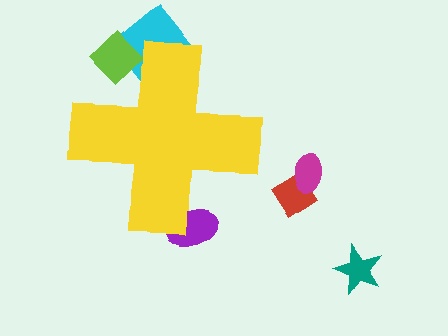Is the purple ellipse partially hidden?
Yes, the purple ellipse is partially hidden behind the yellow cross.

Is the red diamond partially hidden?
No, the red diamond is fully visible.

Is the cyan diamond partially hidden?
Yes, the cyan diamond is partially hidden behind the yellow cross.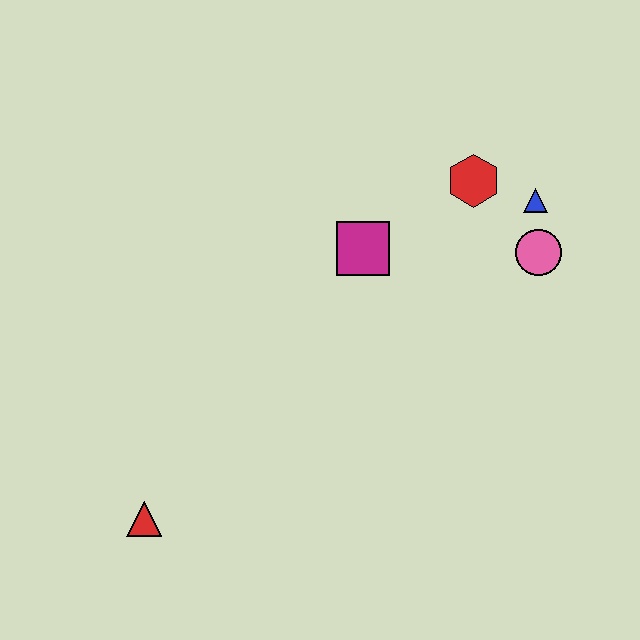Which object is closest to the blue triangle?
The pink circle is closest to the blue triangle.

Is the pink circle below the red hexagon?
Yes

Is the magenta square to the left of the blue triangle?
Yes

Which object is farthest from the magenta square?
The red triangle is farthest from the magenta square.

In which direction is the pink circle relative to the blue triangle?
The pink circle is below the blue triangle.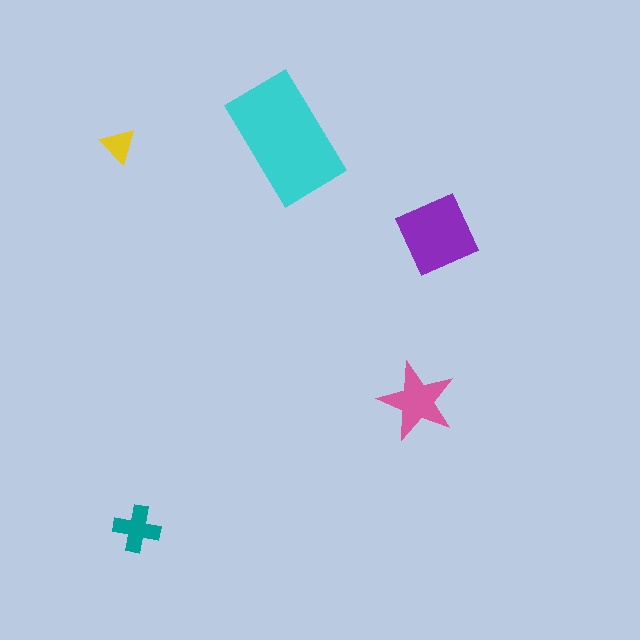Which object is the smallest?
The yellow triangle.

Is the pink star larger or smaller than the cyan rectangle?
Smaller.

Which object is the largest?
The cyan rectangle.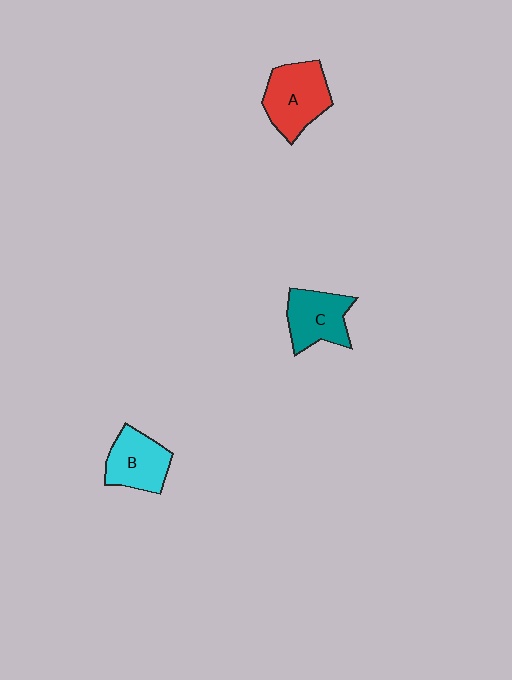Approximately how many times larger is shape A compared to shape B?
Approximately 1.2 times.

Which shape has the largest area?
Shape A (red).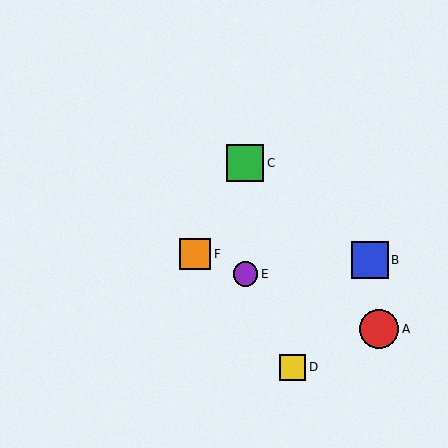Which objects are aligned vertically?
Objects C, E are aligned vertically.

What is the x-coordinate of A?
Object A is at x≈379.